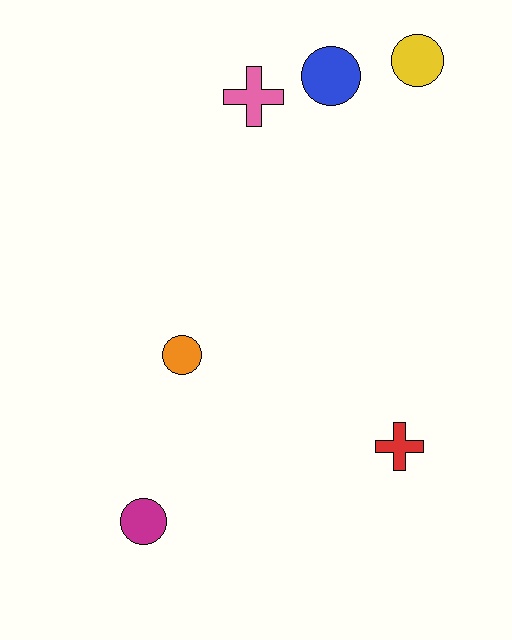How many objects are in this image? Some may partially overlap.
There are 6 objects.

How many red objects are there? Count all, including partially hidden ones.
There is 1 red object.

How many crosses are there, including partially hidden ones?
There are 2 crosses.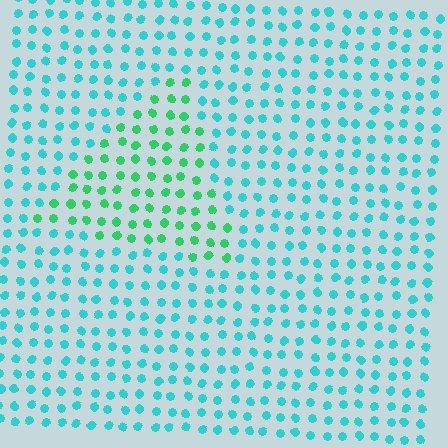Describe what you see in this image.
The image is filled with small cyan elements in a uniform arrangement. A triangle-shaped region is visible where the elements are tinted to a slightly different hue, forming a subtle color boundary.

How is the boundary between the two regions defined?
The boundary is defined purely by a slight shift in hue (about 40 degrees). Spacing, size, and orientation are identical on both sides.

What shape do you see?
I see a triangle.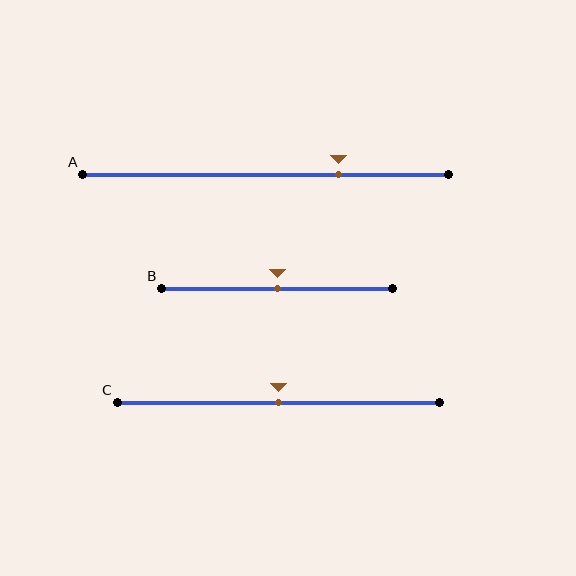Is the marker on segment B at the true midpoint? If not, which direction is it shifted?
Yes, the marker on segment B is at the true midpoint.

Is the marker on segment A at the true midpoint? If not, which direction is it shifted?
No, the marker on segment A is shifted to the right by about 20% of the segment length.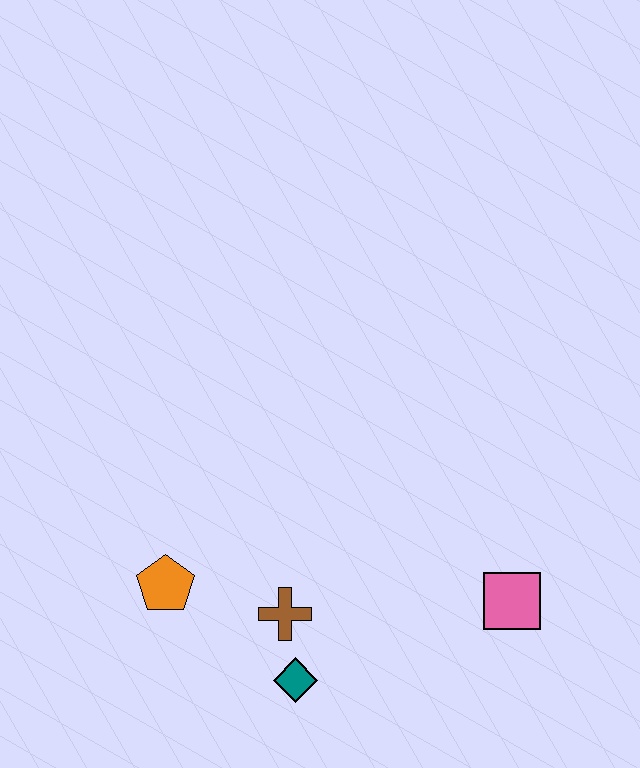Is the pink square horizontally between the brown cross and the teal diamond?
No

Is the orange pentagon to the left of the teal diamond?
Yes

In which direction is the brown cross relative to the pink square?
The brown cross is to the left of the pink square.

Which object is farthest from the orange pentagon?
The pink square is farthest from the orange pentagon.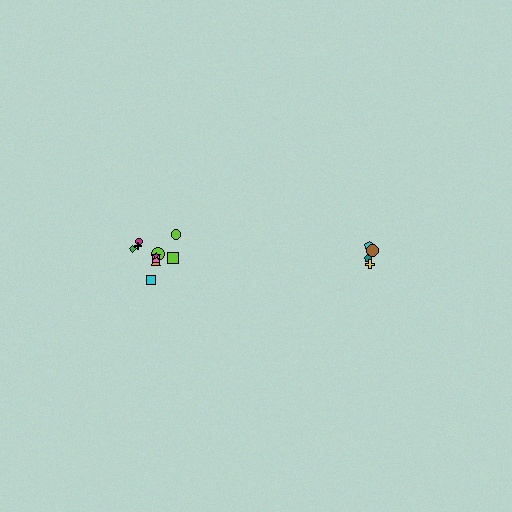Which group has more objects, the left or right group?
The left group.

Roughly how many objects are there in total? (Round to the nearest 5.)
Roughly 15 objects in total.